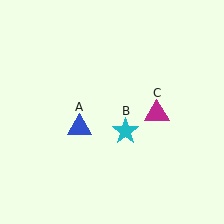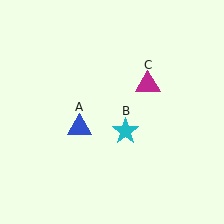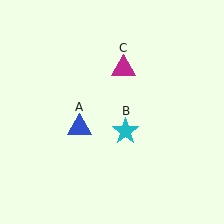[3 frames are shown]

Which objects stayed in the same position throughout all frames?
Blue triangle (object A) and cyan star (object B) remained stationary.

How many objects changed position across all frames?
1 object changed position: magenta triangle (object C).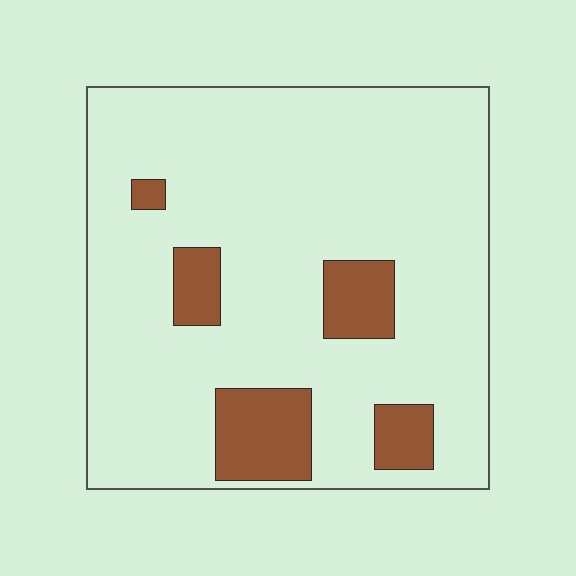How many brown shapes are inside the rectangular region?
5.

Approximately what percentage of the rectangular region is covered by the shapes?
Approximately 15%.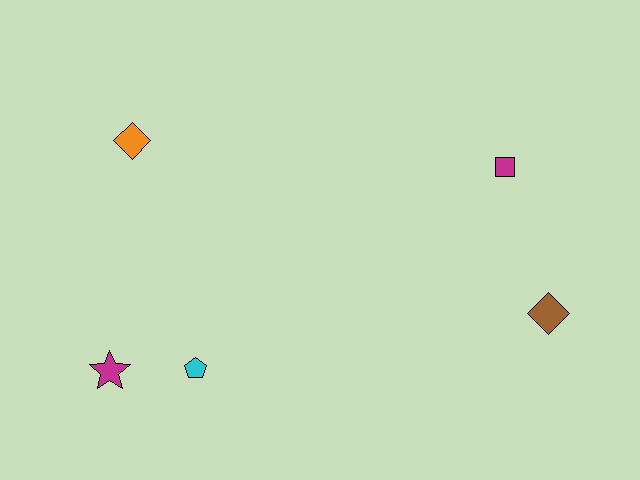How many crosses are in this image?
There are no crosses.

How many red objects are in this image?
There are no red objects.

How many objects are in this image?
There are 5 objects.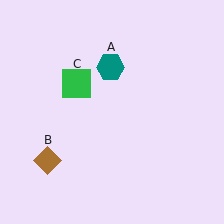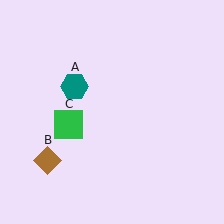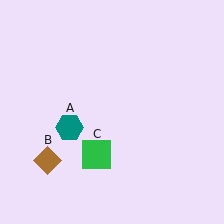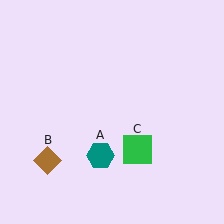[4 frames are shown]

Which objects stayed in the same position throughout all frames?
Brown diamond (object B) remained stationary.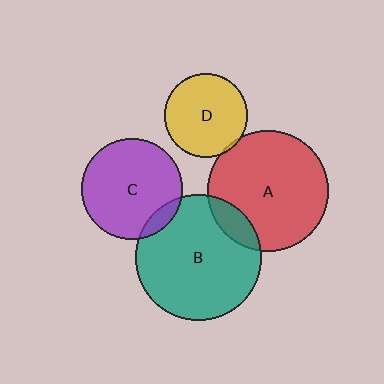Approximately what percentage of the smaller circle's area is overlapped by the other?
Approximately 5%.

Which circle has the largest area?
Circle B (teal).